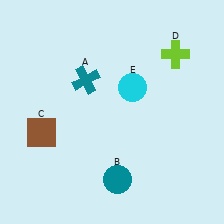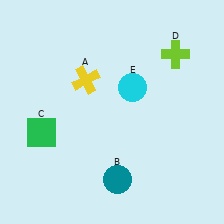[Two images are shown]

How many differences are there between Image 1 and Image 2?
There are 2 differences between the two images.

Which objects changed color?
A changed from teal to yellow. C changed from brown to green.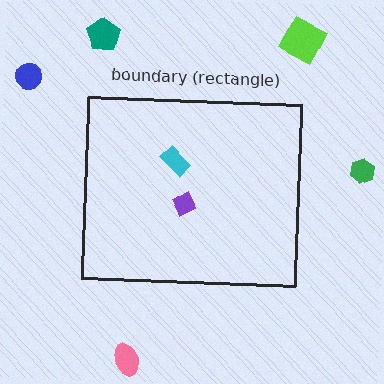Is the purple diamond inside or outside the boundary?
Inside.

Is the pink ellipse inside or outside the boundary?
Outside.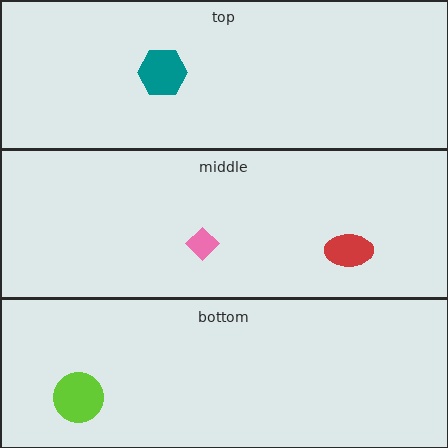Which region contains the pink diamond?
The middle region.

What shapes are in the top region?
The teal hexagon.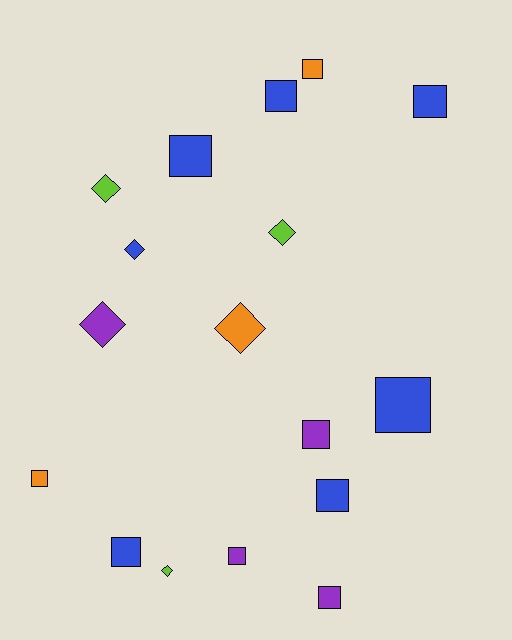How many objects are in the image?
There are 17 objects.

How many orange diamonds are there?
There is 1 orange diamond.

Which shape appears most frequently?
Square, with 11 objects.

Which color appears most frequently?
Blue, with 7 objects.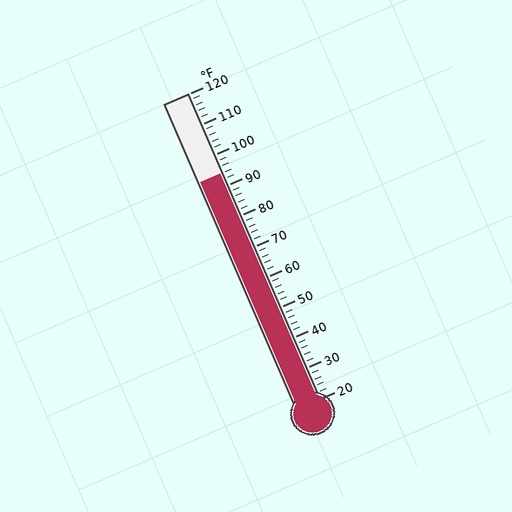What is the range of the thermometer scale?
The thermometer scale ranges from 20°F to 120°F.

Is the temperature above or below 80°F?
The temperature is above 80°F.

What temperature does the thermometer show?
The thermometer shows approximately 94°F.